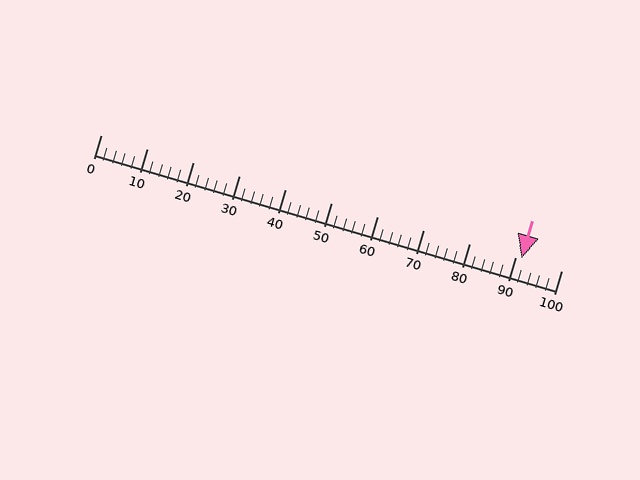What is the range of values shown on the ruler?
The ruler shows values from 0 to 100.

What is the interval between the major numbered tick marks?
The major tick marks are spaced 10 units apart.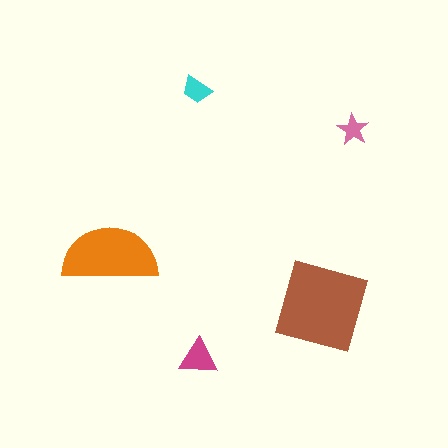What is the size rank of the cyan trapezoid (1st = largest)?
4th.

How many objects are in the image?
There are 5 objects in the image.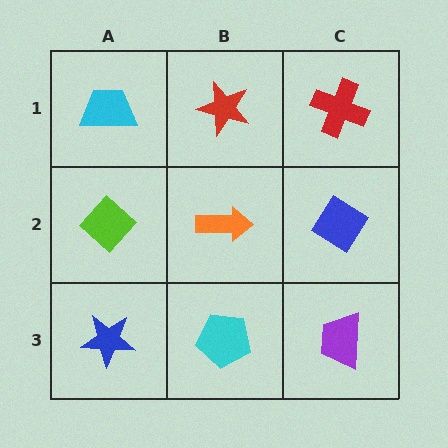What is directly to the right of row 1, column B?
A red cross.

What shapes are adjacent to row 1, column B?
An orange arrow (row 2, column B), a cyan trapezoid (row 1, column A), a red cross (row 1, column C).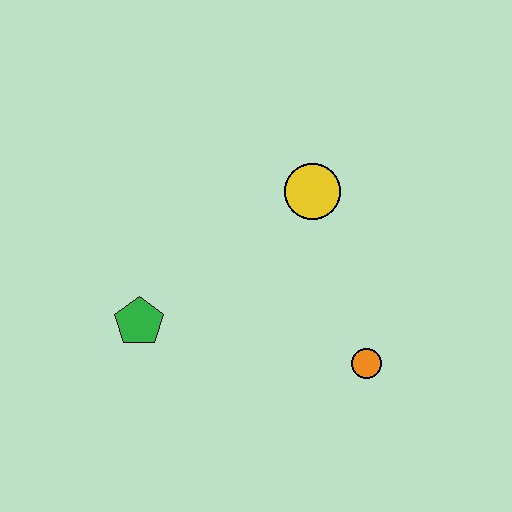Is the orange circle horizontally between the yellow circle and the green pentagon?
No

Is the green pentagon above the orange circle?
Yes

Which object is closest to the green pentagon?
The yellow circle is closest to the green pentagon.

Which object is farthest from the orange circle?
The green pentagon is farthest from the orange circle.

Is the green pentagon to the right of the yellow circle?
No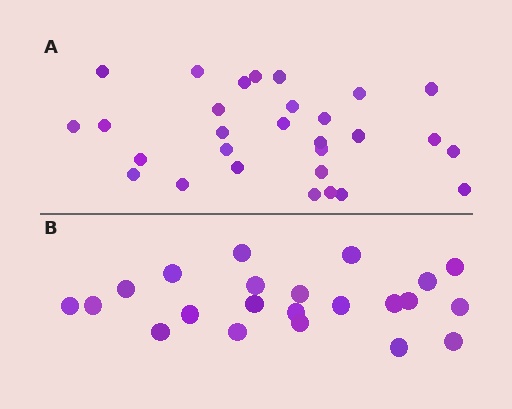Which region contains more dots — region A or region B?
Region A (the top region) has more dots.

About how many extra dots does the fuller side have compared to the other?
Region A has roughly 8 or so more dots than region B.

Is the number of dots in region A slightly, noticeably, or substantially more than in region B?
Region A has noticeably more, but not dramatically so. The ratio is roughly 1.3 to 1.